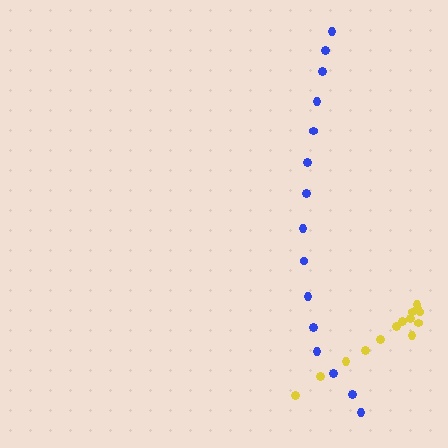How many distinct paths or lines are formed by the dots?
There are 2 distinct paths.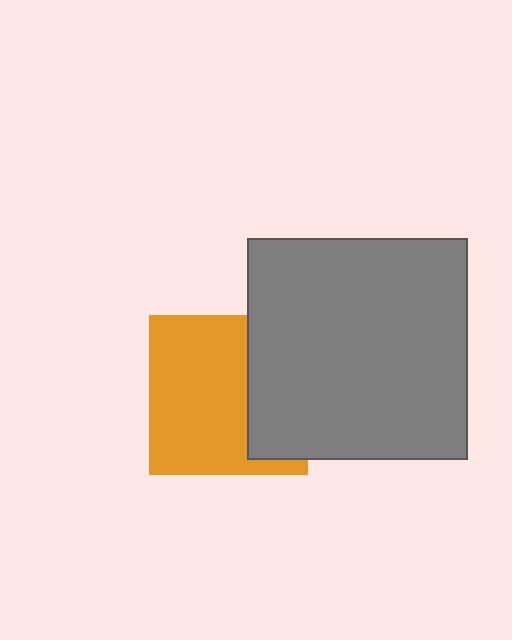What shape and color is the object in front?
The object in front is a gray square.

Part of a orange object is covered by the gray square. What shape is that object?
It is a square.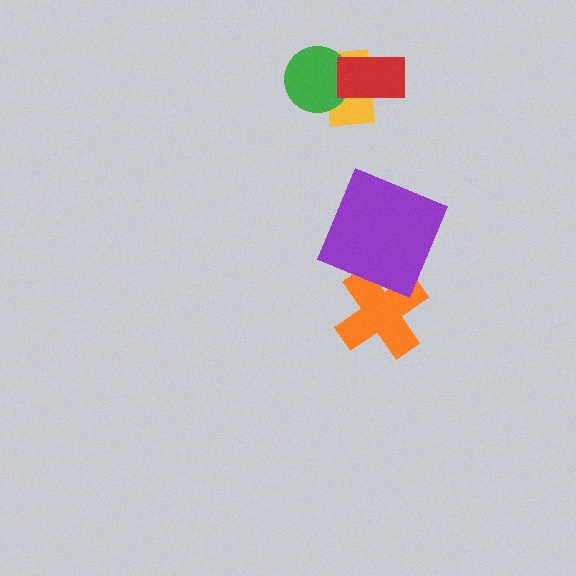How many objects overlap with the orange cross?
1 object overlaps with the orange cross.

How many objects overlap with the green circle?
2 objects overlap with the green circle.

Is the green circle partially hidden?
Yes, it is partially covered by another shape.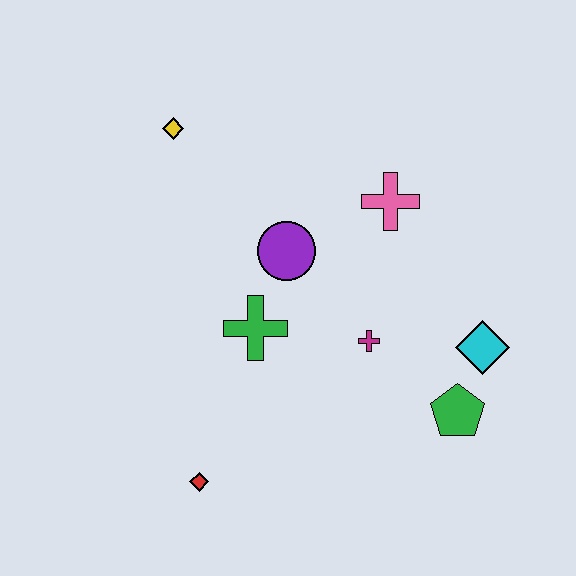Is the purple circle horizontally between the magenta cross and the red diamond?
Yes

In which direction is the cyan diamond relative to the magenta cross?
The cyan diamond is to the right of the magenta cross.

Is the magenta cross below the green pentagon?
No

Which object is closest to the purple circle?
The green cross is closest to the purple circle.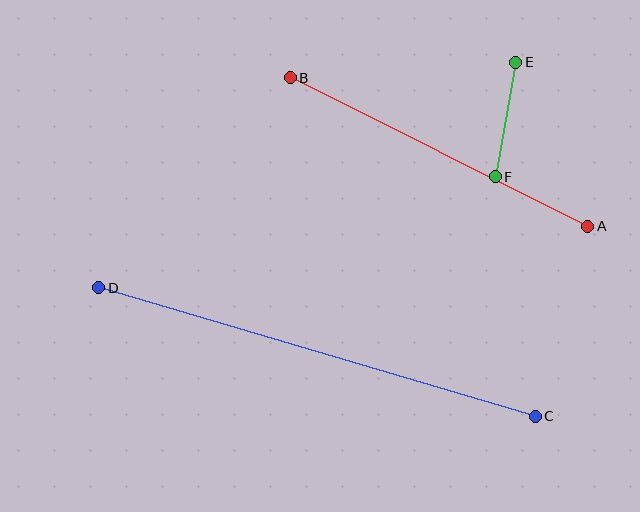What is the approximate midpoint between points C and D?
The midpoint is at approximately (317, 352) pixels.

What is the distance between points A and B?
The distance is approximately 333 pixels.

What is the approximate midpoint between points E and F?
The midpoint is at approximately (505, 119) pixels.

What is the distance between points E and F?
The distance is approximately 116 pixels.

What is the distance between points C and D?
The distance is approximately 455 pixels.